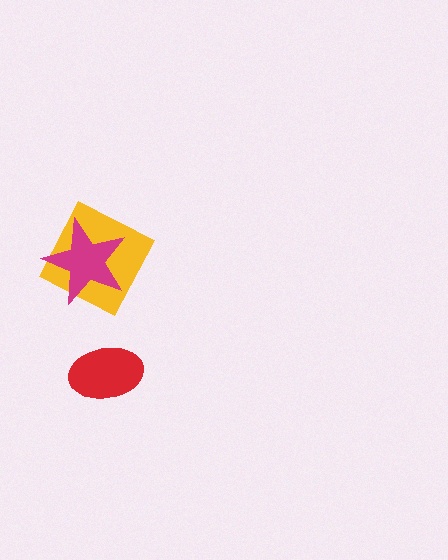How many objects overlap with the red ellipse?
0 objects overlap with the red ellipse.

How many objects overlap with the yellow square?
1 object overlaps with the yellow square.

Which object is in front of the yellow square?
The magenta star is in front of the yellow square.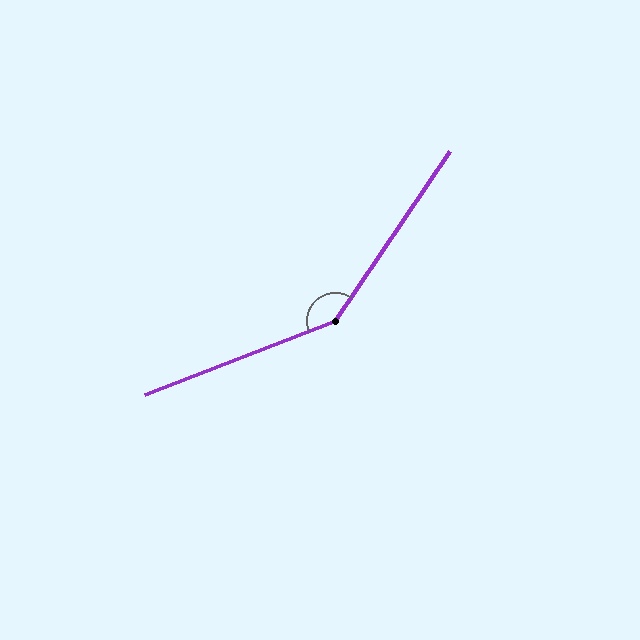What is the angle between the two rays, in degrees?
Approximately 145 degrees.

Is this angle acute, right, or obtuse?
It is obtuse.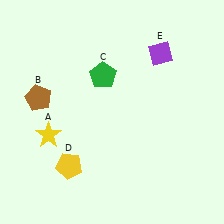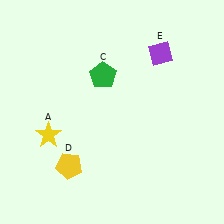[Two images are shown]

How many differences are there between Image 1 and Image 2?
There is 1 difference between the two images.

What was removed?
The brown pentagon (B) was removed in Image 2.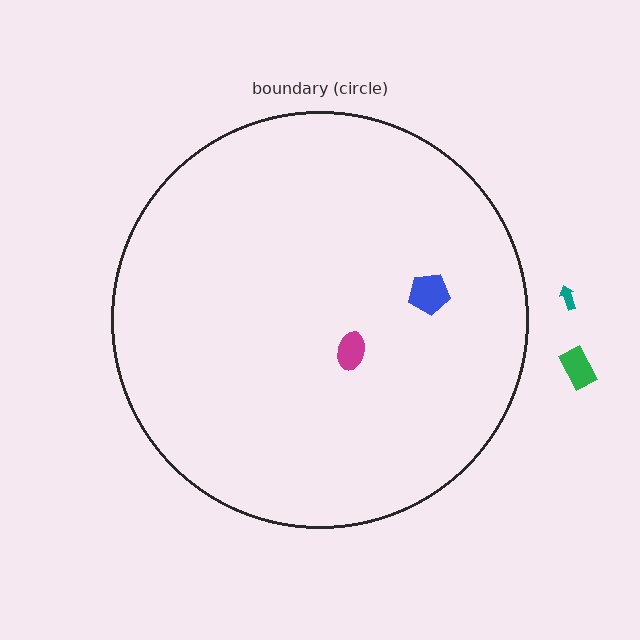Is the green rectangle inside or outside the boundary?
Outside.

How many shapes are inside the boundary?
2 inside, 2 outside.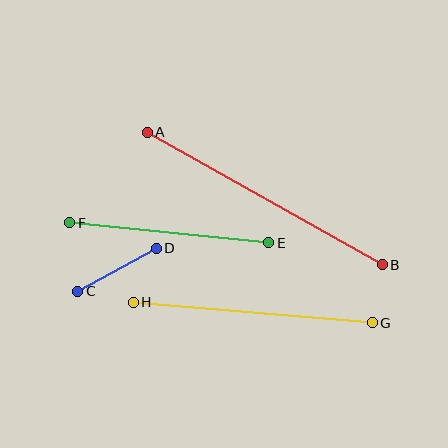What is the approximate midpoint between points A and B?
The midpoint is at approximately (265, 198) pixels.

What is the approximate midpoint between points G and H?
The midpoint is at approximately (253, 312) pixels.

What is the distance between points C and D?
The distance is approximately 89 pixels.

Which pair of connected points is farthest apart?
Points A and B are farthest apart.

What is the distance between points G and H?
The distance is approximately 240 pixels.